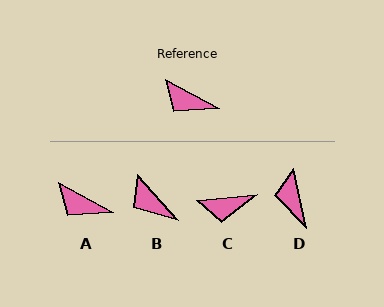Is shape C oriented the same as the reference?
No, it is off by about 34 degrees.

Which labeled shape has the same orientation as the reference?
A.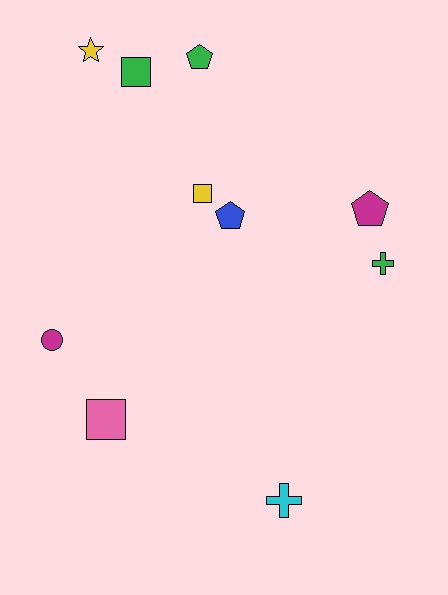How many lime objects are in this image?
There are no lime objects.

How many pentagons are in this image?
There are 3 pentagons.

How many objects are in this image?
There are 10 objects.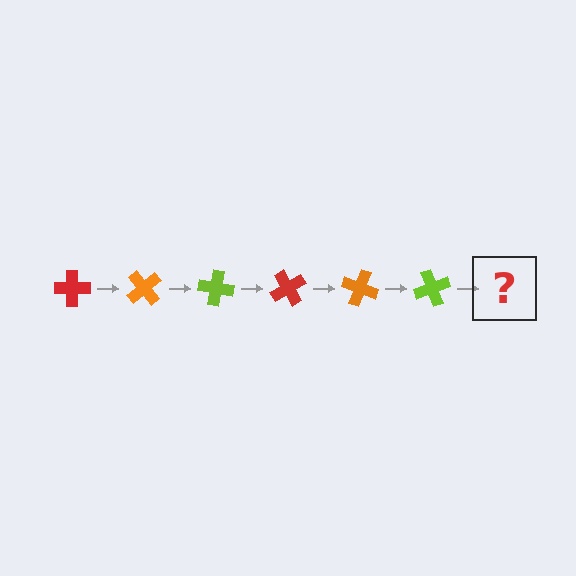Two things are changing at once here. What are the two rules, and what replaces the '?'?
The two rules are that it rotates 50 degrees each step and the color cycles through red, orange, and lime. The '?' should be a red cross, rotated 300 degrees from the start.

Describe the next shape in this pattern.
It should be a red cross, rotated 300 degrees from the start.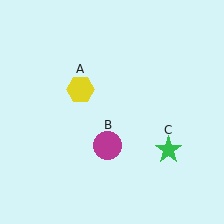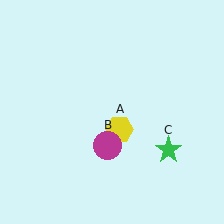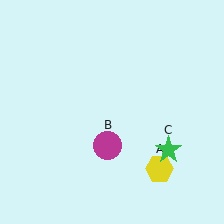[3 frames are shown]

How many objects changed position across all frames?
1 object changed position: yellow hexagon (object A).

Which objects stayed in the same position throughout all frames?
Magenta circle (object B) and green star (object C) remained stationary.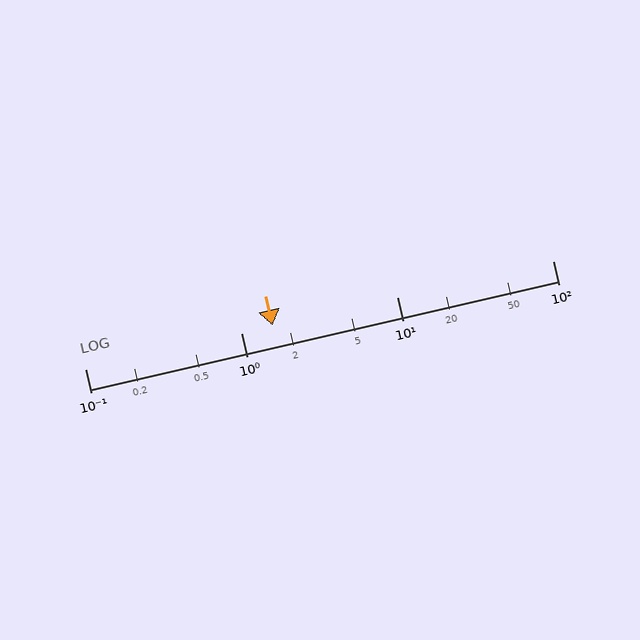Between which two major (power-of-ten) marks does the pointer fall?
The pointer is between 1 and 10.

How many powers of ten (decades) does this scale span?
The scale spans 3 decades, from 0.1 to 100.